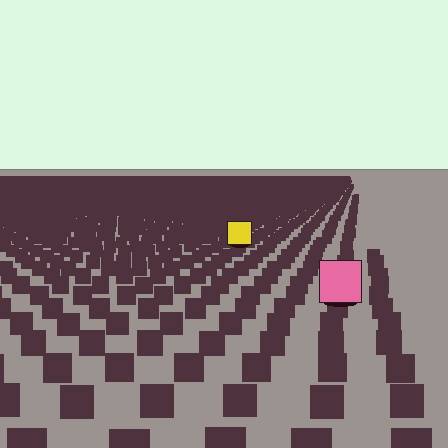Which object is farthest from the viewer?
The yellow square is farthest from the viewer. It appears smaller and the ground texture around it is denser.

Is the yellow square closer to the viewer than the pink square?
No. The pink square is closer — you can tell from the texture gradient: the ground texture is coarser near it.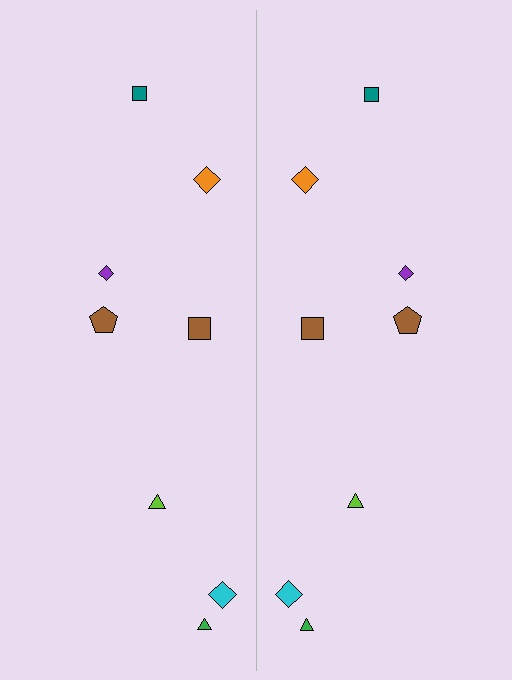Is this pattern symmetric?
Yes, this pattern has bilateral (reflection) symmetry.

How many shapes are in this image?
There are 16 shapes in this image.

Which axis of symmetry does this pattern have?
The pattern has a vertical axis of symmetry running through the center of the image.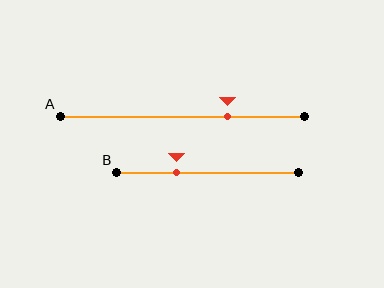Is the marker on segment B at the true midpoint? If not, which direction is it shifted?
No, the marker on segment B is shifted to the left by about 17% of the segment length.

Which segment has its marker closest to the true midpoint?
Segment B has its marker closest to the true midpoint.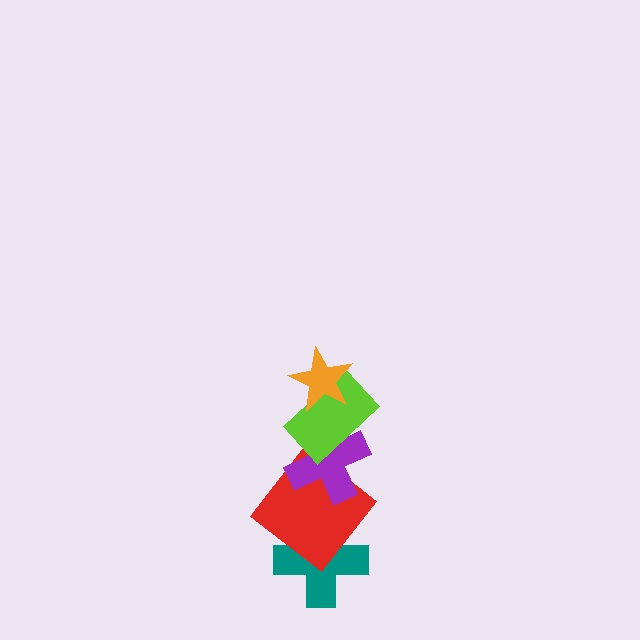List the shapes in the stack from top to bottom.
From top to bottom: the orange star, the lime rectangle, the purple cross, the red diamond, the teal cross.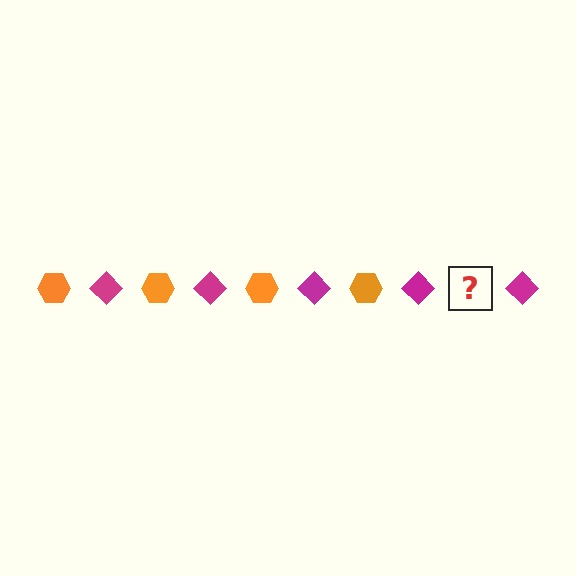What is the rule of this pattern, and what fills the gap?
The rule is that the pattern alternates between orange hexagon and magenta diamond. The gap should be filled with an orange hexagon.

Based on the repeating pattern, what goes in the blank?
The blank should be an orange hexagon.